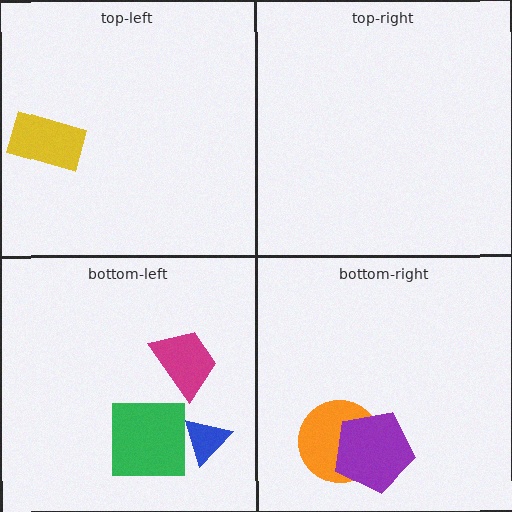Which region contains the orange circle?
The bottom-right region.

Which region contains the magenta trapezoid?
The bottom-left region.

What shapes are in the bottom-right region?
The orange circle, the purple pentagon.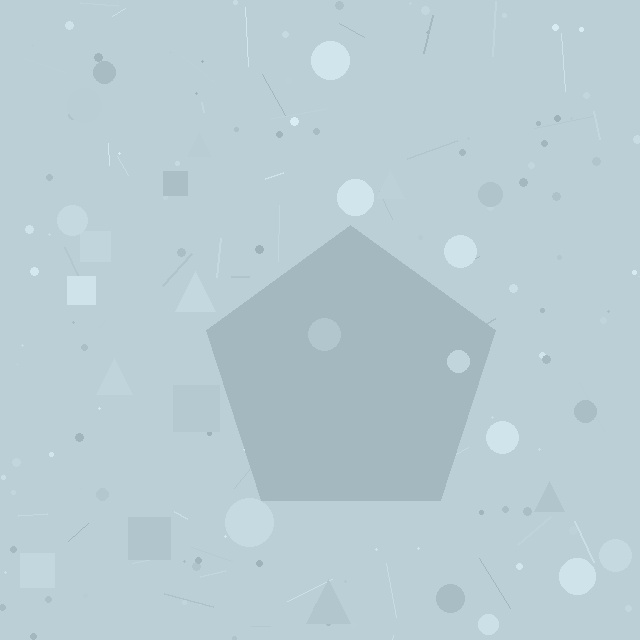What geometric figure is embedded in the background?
A pentagon is embedded in the background.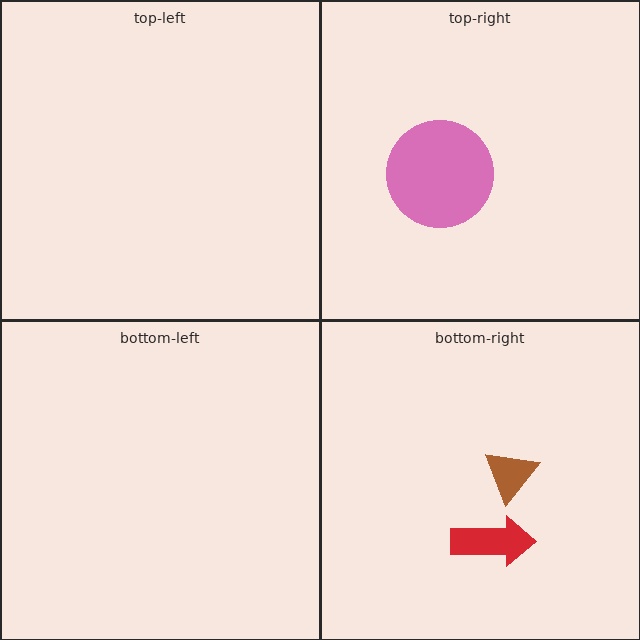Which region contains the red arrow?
The bottom-right region.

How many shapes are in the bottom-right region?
2.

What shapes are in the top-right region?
The pink circle.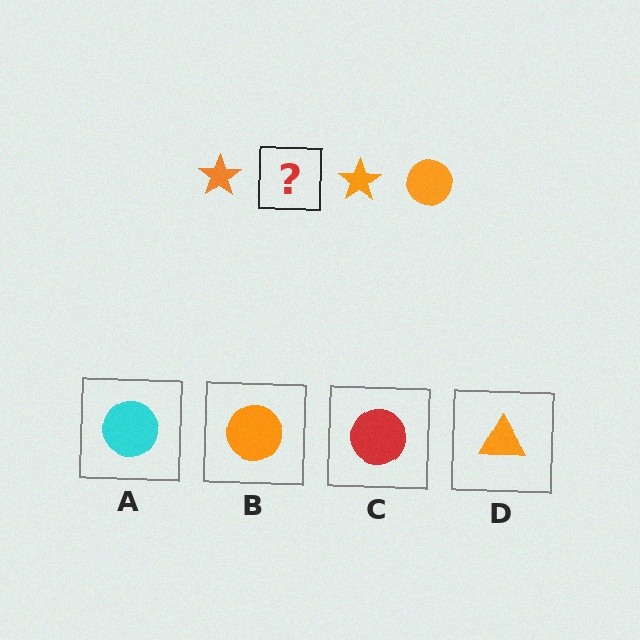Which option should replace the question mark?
Option B.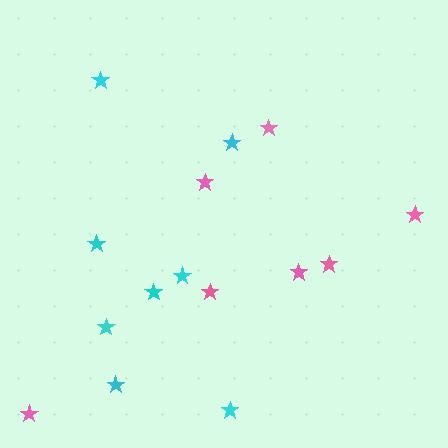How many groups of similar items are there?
There are 2 groups: one group of cyan stars (8) and one group of pink stars (7).